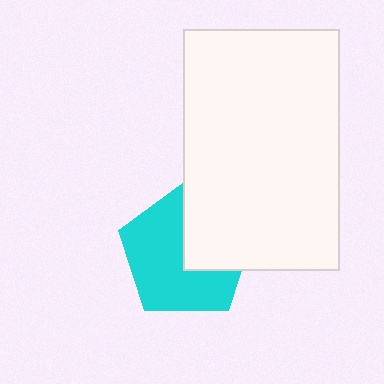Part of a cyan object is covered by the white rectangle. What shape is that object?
It is a pentagon.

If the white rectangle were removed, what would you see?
You would see the complete cyan pentagon.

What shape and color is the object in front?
The object in front is a white rectangle.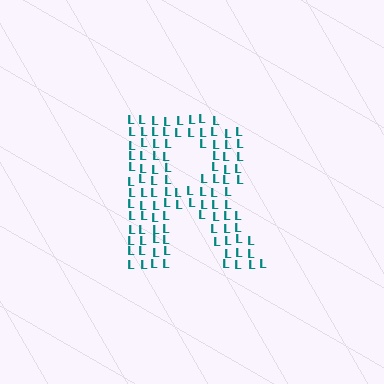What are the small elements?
The small elements are letter L's.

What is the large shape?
The large shape is the letter R.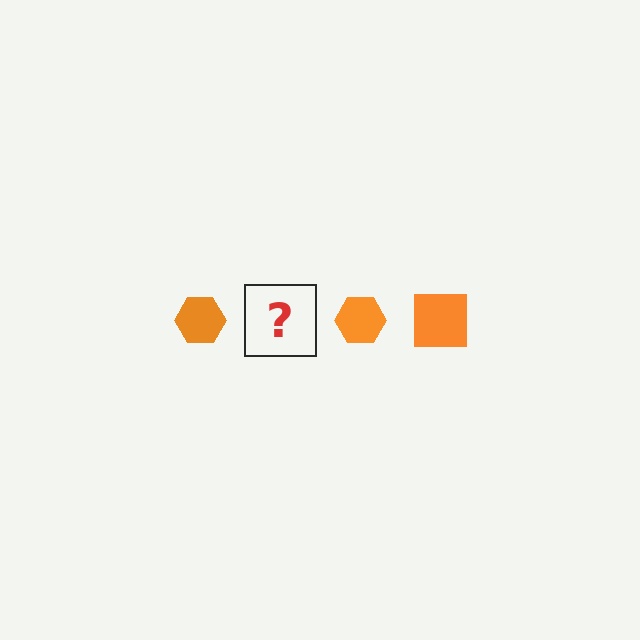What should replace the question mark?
The question mark should be replaced with an orange square.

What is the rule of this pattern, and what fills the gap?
The rule is that the pattern cycles through hexagon, square shapes in orange. The gap should be filled with an orange square.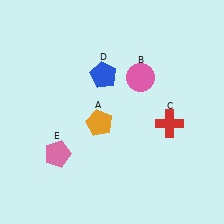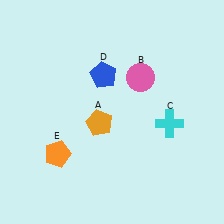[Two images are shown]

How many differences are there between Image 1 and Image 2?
There are 2 differences between the two images.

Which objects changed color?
C changed from red to cyan. E changed from pink to orange.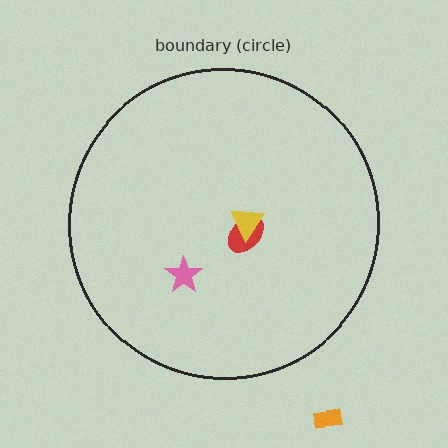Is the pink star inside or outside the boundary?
Inside.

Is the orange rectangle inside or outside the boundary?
Outside.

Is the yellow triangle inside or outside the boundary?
Inside.